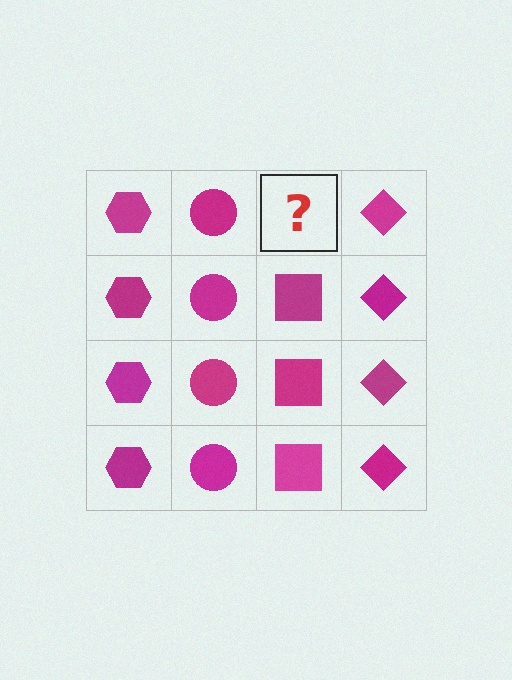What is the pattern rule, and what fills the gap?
The rule is that each column has a consistent shape. The gap should be filled with a magenta square.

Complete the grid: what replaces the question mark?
The question mark should be replaced with a magenta square.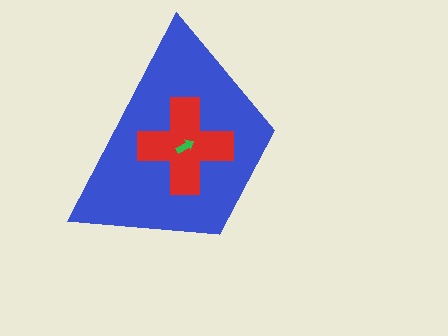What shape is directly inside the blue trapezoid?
The red cross.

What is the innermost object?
The green arrow.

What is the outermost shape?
The blue trapezoid.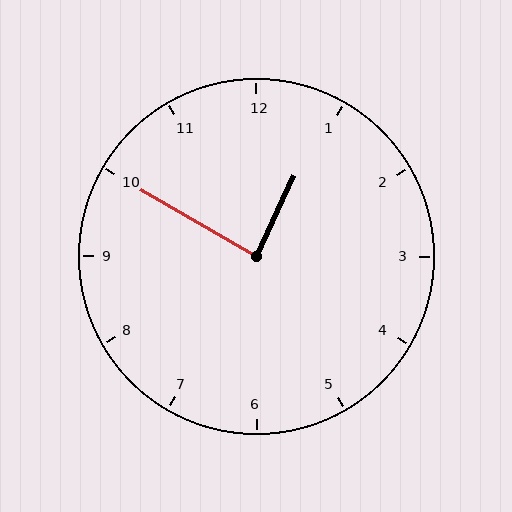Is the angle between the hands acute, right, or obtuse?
It is right.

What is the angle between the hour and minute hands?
Approximately 85 degrees.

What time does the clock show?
12:50.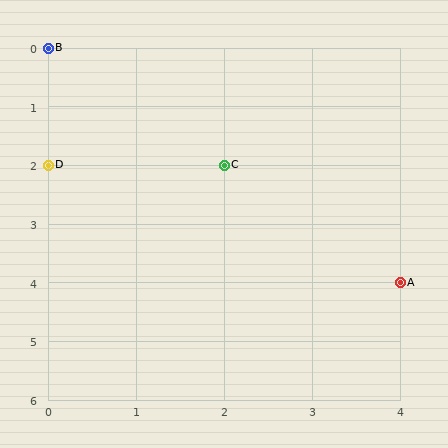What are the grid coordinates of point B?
Point B is at grid coordinates (0, 0).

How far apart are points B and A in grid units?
Points B and A are 4 columns and 4 rows apart (about 5.7 grid units diagonally).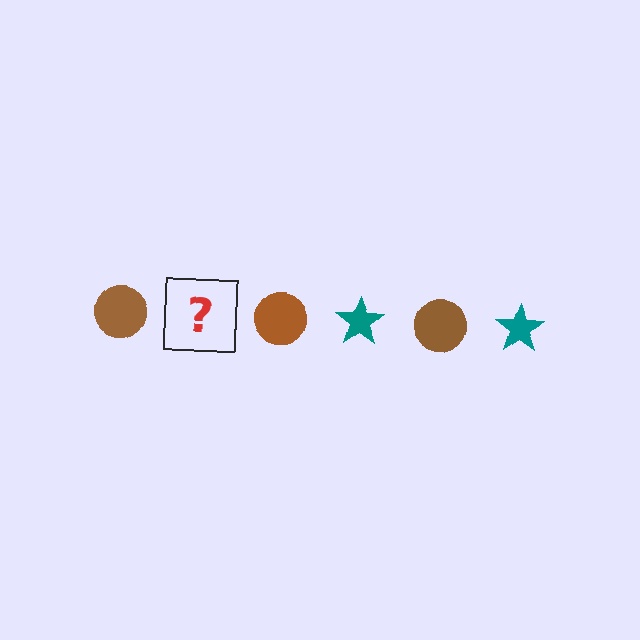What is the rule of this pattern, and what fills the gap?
The rule is that the pattern alternates between brown circle and teal star. The gap should be filled with a teal star.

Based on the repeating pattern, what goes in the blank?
The blank should be a teal star.